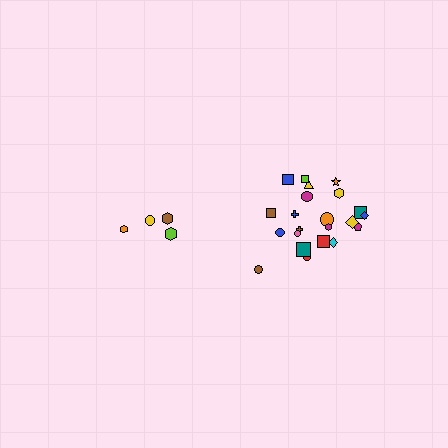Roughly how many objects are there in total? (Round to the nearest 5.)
Roughly 25 objects in total.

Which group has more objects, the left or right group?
The right group.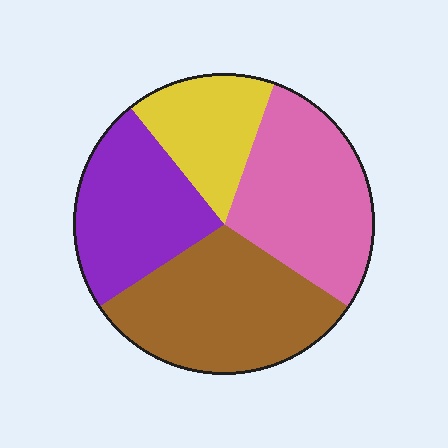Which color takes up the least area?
Yellow, at roughly 15%.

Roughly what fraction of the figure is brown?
Brown covers 31% of the figure.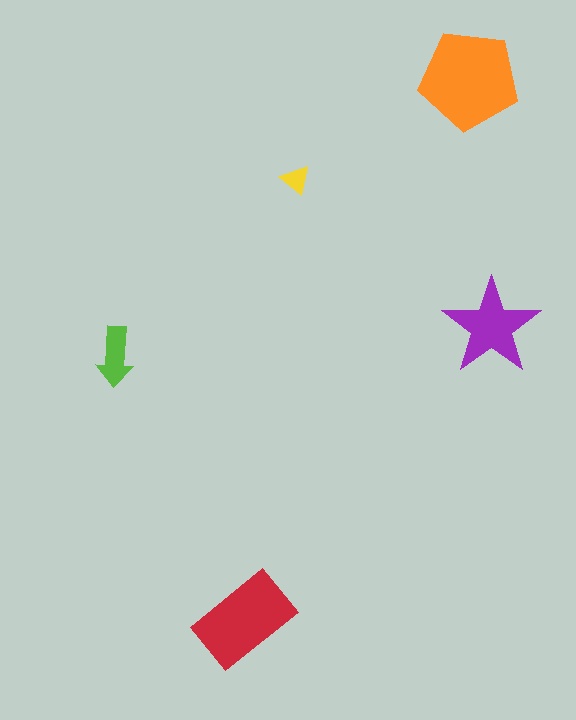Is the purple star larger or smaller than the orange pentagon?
Smaller.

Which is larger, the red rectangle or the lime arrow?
The red rectangle.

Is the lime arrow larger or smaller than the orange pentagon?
Smaller.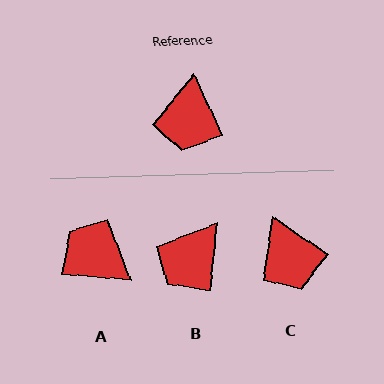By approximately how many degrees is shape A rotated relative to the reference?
Approximately 120 degrees clockwise.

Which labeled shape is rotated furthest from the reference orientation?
A, about 120 degrees away.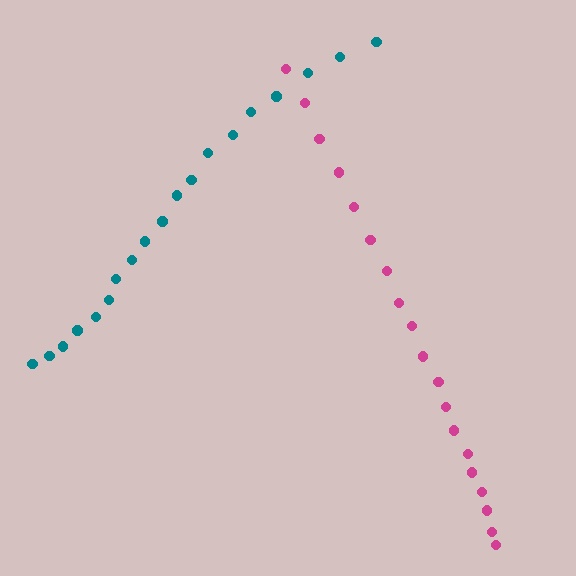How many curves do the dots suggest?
There are 2 distinct paths.